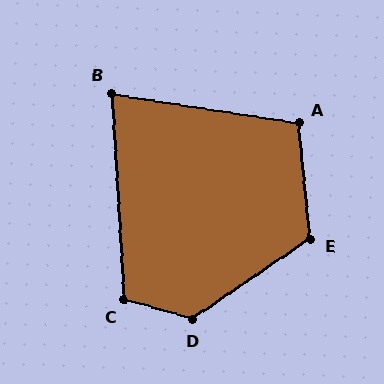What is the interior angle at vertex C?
Approximately 110 degrees (obtuse).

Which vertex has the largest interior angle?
D, at approximately 130 degrees.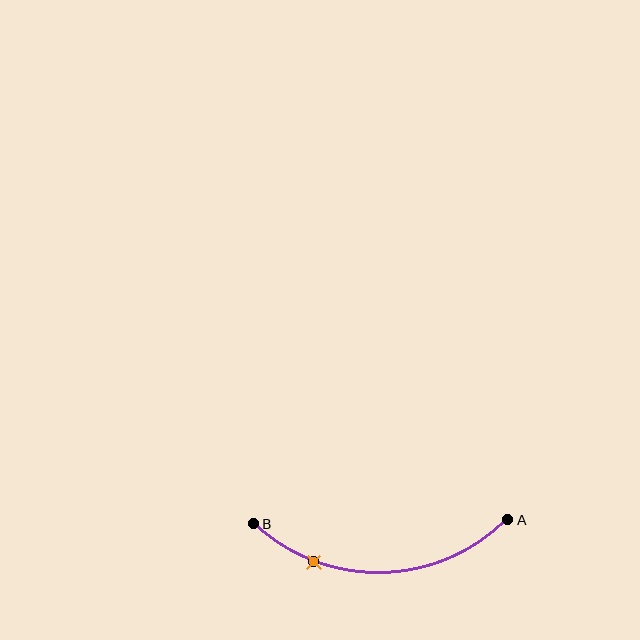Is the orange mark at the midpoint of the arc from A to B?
No. The orange mark lies on the arc but is closer to endpoint B. The arc midpoint would be at the point on the curve equidistant along the arc from both A and B.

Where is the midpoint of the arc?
The arc midpoint is the point on the curve farthest from the straight line joining A and B. It sits below that line.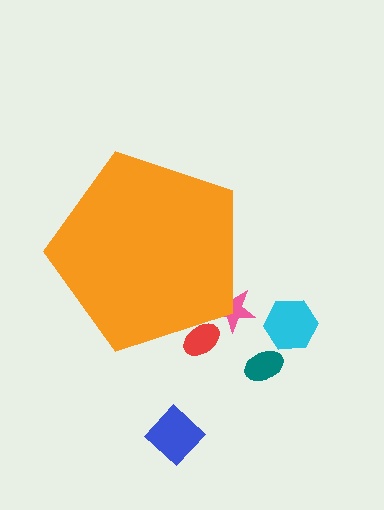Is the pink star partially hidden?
Yes, the pink star is partially hidden behind the orange pentagon.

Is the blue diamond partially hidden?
No, the blue diamond is fully visible.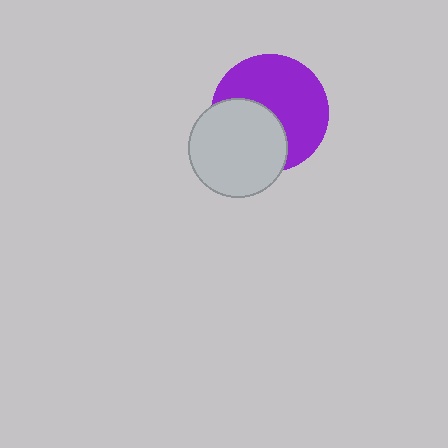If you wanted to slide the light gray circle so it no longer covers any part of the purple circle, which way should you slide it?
Slide it toward the lower-left — that is the most direct way to separate the two shapes.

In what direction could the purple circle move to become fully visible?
The purple circle could move toward the upper-right. That would shift it out from behind the light gray circle entirely.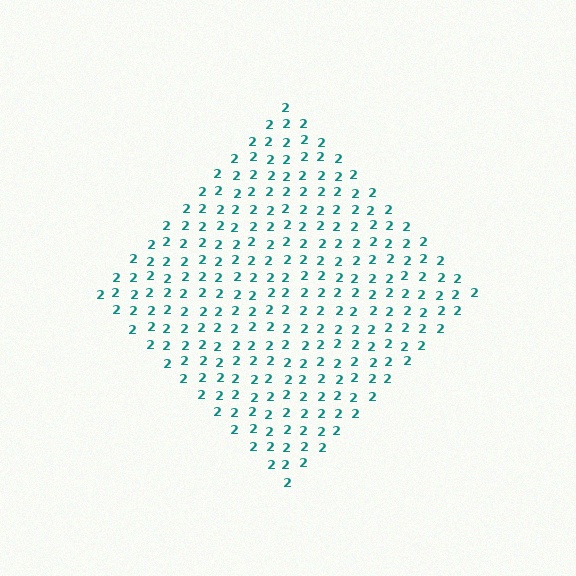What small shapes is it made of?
It is made of small digit 2's.